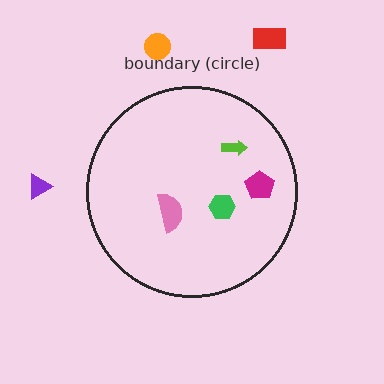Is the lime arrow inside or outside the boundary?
Inside.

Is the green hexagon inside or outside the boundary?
Inside.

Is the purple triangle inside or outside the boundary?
Outside.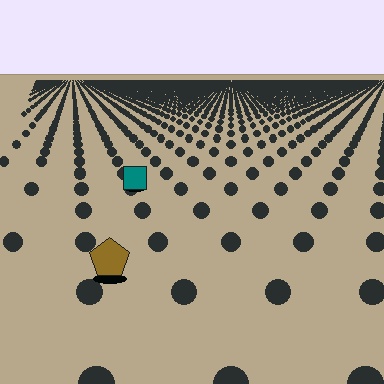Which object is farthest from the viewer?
The teal square is farthest from the viewer. It appears smaller and the ground texture around it is denser.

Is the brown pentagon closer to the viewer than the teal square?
Yes. The brown pentagon is closer — you can tell from the texture gradient: the ground texture is coarser near it.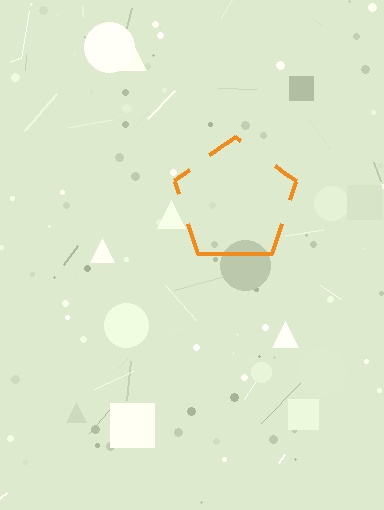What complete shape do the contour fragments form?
The contour fragments form a pentagon.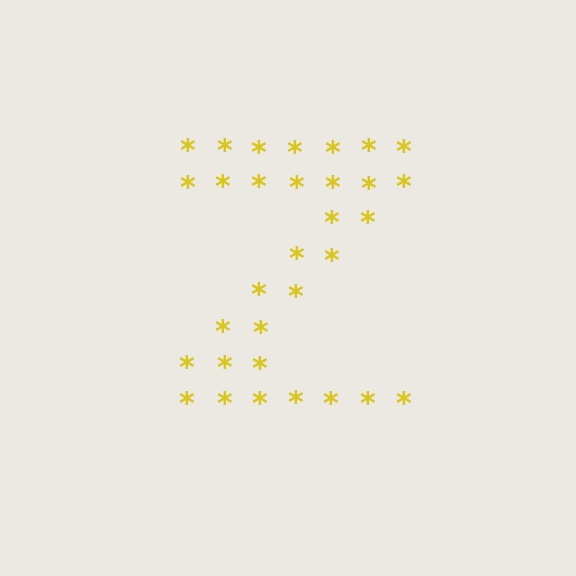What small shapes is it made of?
It is made of small asterisks.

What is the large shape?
The large shape is the letter Z.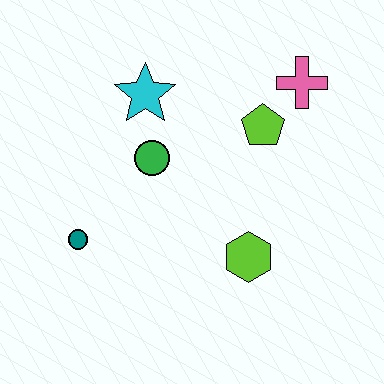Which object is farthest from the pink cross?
The teal circle is farthest from the pink cross.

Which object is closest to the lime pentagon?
The pink cross is closest to the lime pentagon.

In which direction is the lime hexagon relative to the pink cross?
The lime hexagon is below the pink cross.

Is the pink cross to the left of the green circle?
No